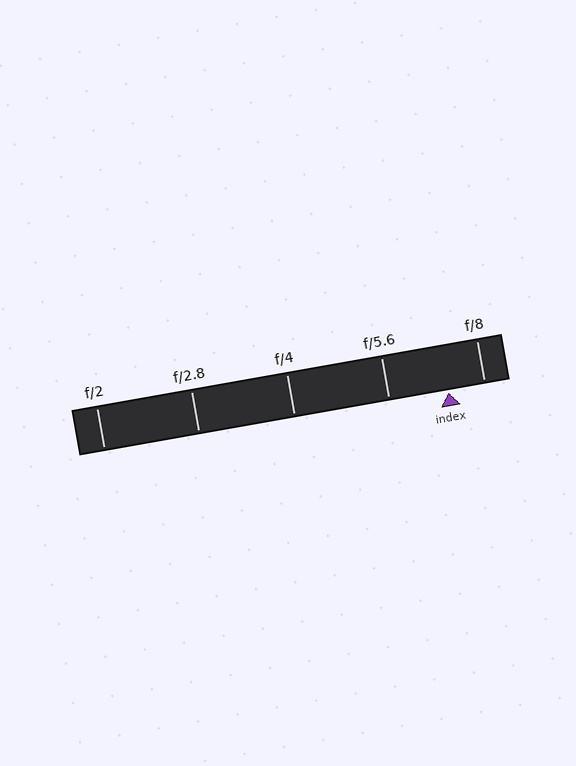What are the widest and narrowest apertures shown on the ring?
The widest aperture shown is f/2 and the narrowest is f/8.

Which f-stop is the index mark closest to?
The index mark is closest to f/8.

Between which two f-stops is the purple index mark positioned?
The index mark is between f/5.6 and f/8.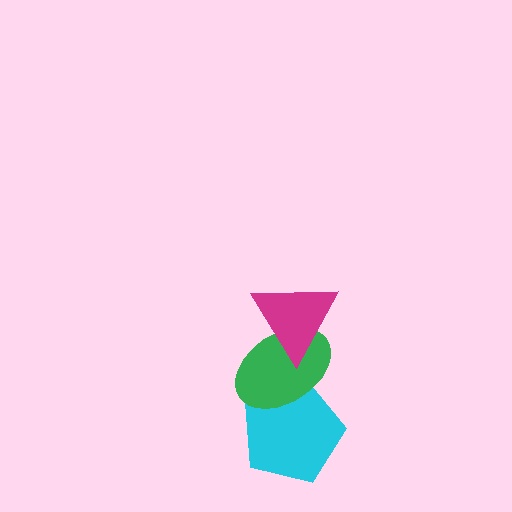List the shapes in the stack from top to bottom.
From top to bottom: the magenta triangle, the green ellipse, the cyan pentagon.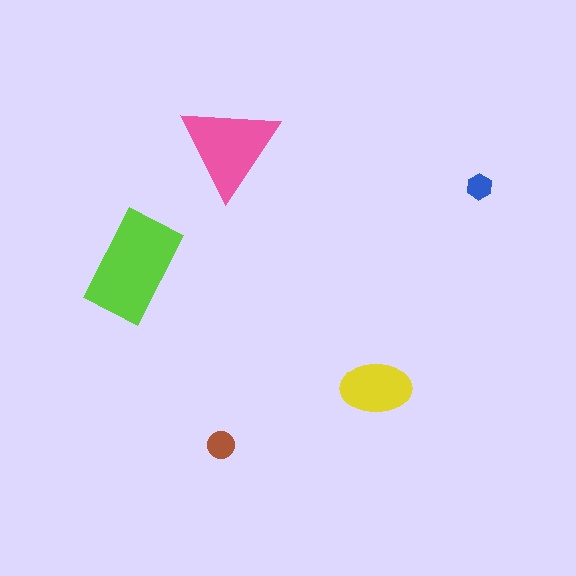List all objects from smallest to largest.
The blue hexagon, the brown circle, the yellow ellipse, the pink triangle, the lime rectangle.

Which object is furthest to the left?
The lime rectangle is leftmost.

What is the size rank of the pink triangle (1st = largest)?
2nd.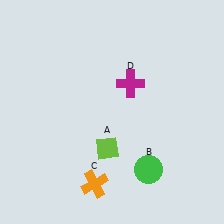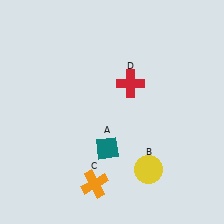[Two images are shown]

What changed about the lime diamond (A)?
In Image 1, A is lime. In Image 2, it changed to teal.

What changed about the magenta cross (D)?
In Image 1, D is magenta. In Image 2, it changed to red.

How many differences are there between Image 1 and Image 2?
There are 3 differences between the two images.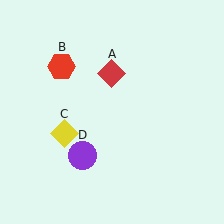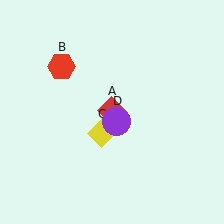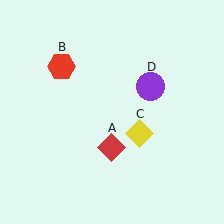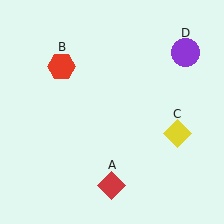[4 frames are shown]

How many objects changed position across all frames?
3 objects changed position: red diamond (object A), yellow diamond (object C), purple circle (object D).